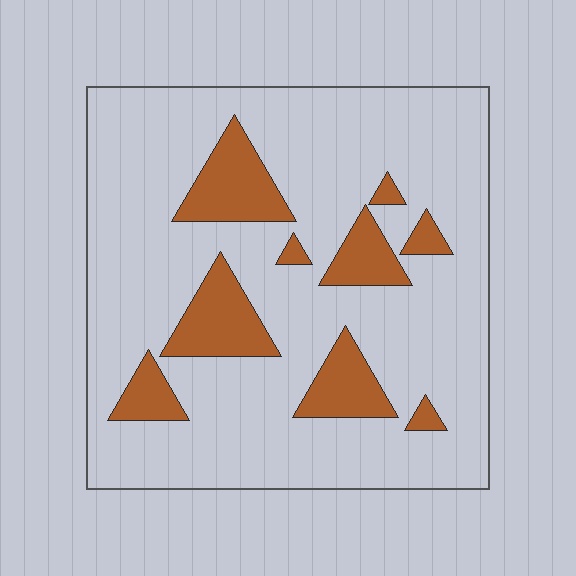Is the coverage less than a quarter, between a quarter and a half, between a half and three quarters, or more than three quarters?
Less than a quarter.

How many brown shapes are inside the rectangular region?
9.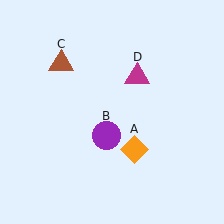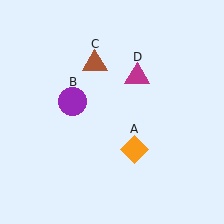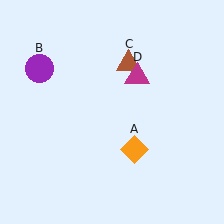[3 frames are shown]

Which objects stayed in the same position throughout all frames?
Orange diamond (object A) and magenta triangle (object D) remained stationary.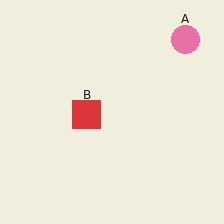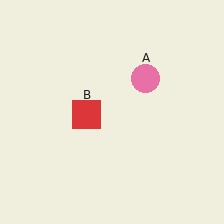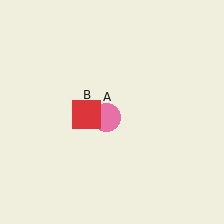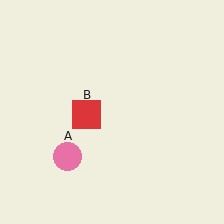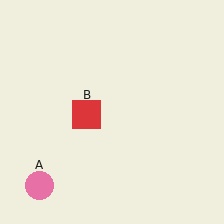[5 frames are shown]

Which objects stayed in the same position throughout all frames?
Red square (object B) remained stationary.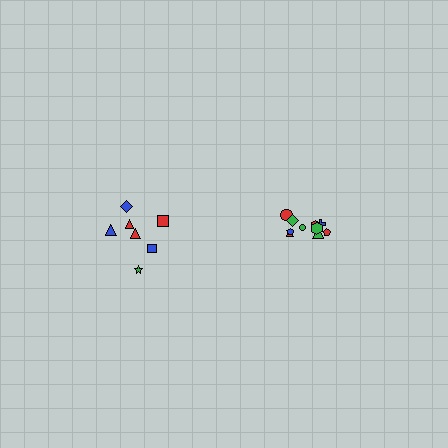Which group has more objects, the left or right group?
The right group.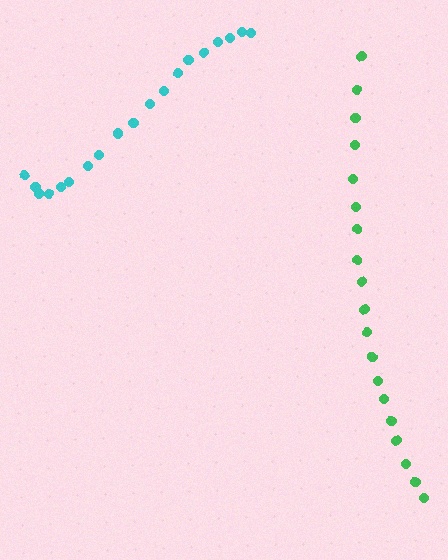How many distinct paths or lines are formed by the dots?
There are 2 distinct paths.